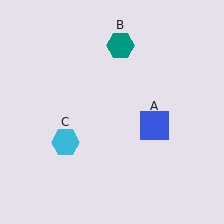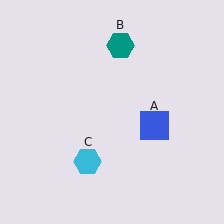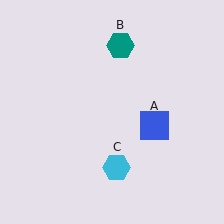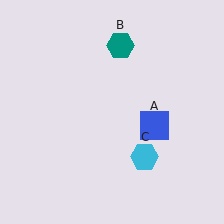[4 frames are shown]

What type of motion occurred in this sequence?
The cyan hexagon (object C) rotated counterclockwise around the center of the scene.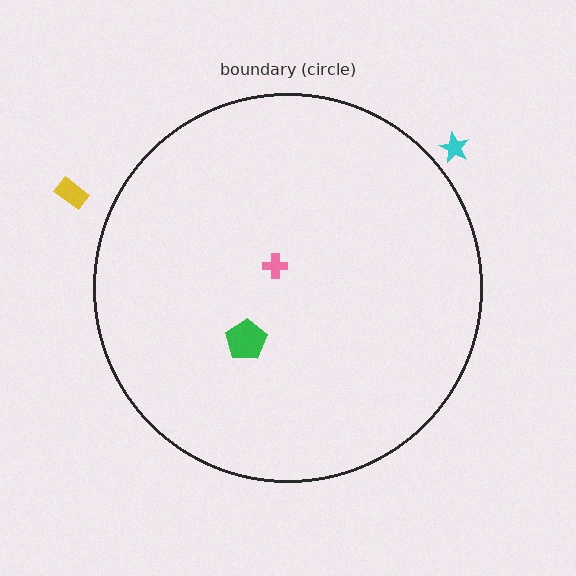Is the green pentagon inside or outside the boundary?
Inside.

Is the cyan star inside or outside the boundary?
Outside.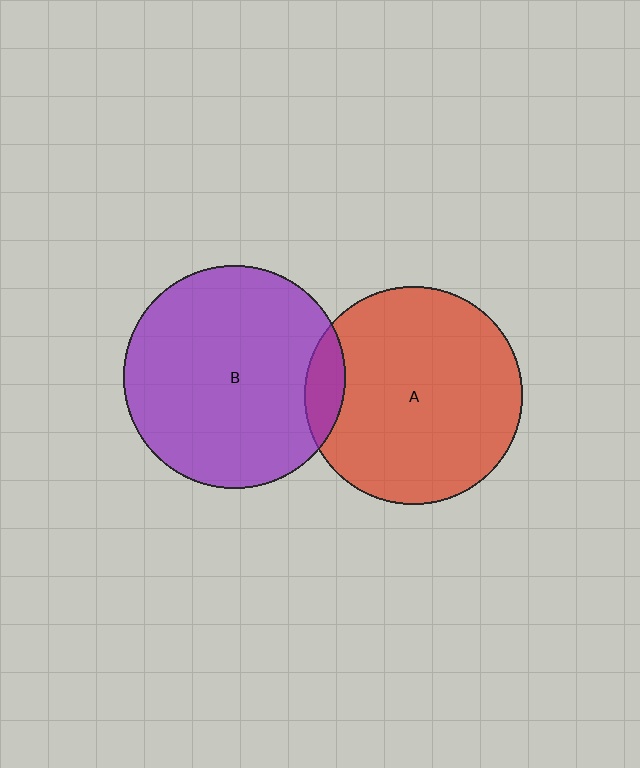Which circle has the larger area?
Circle B (purple).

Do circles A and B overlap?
Yes.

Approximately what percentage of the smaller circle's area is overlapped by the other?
Approximately 10%.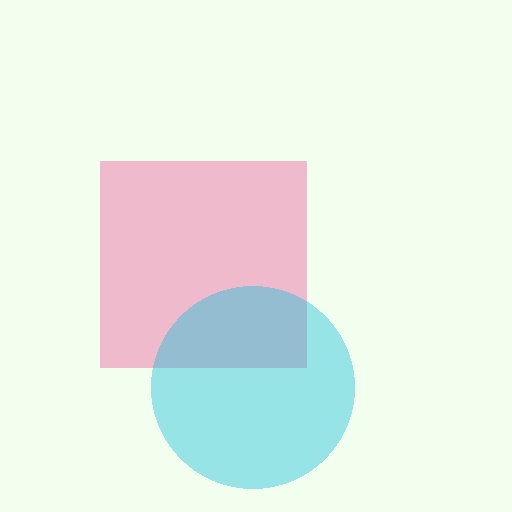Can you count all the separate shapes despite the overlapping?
Yes, there are 2 separate shapes.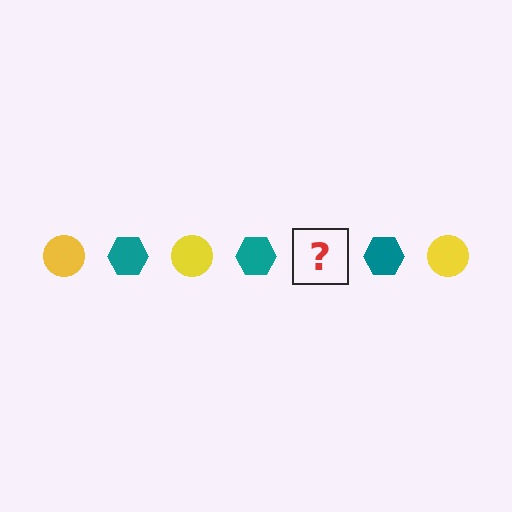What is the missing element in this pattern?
The missing element is a yellow circle.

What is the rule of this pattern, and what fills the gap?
The rule is that the pattern alternates between yellow circle and teal hexagon. The gap should be filled with a yellow circle.